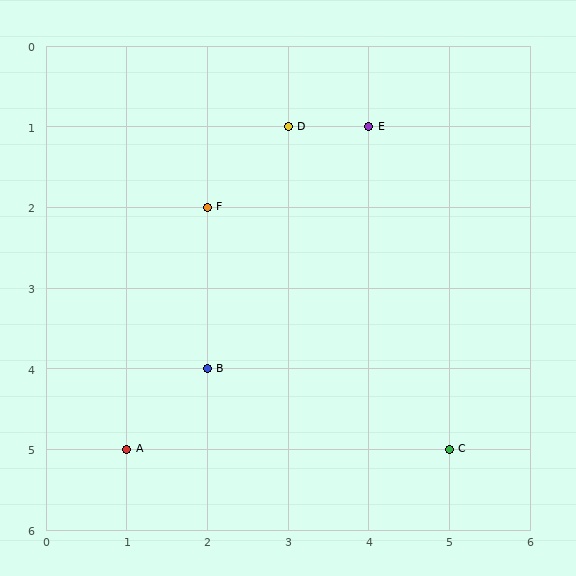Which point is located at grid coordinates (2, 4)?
Point B is at (2, 4).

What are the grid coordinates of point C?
Point C is at grid coordinates (5, 5).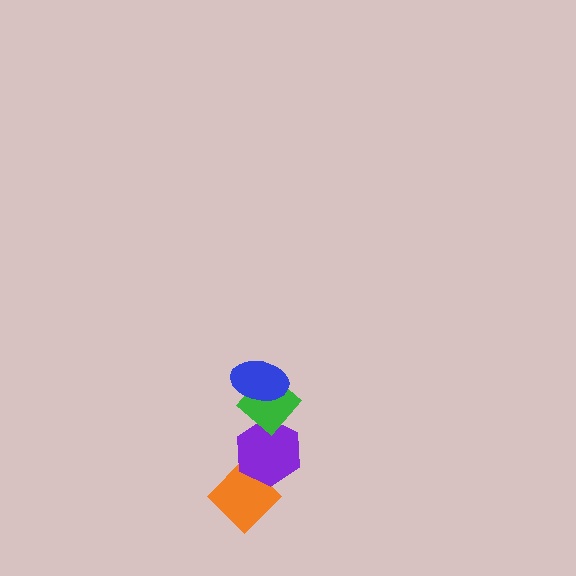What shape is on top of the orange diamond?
The purple hexagon is on top of the orange diamond.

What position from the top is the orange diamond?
The orange diamond is 4th from the top.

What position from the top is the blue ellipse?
The blue ellipse is 1st from the top.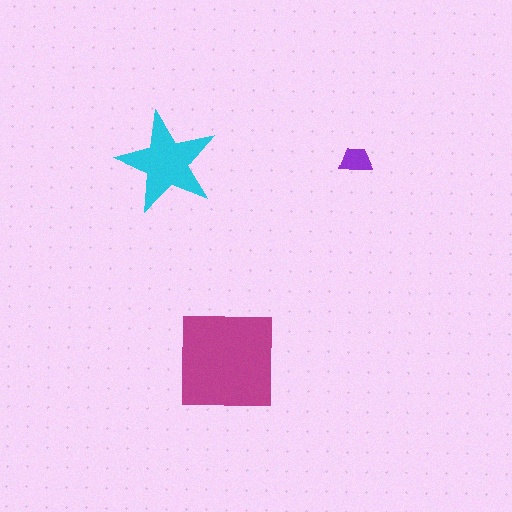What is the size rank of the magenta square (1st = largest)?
1st.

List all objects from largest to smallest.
The magenta square, the cyan star, the purple trapezoid.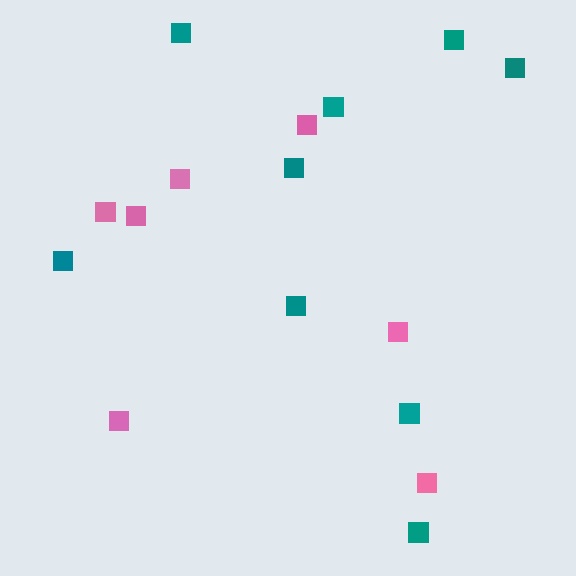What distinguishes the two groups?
There are 2 groups: one group of pink squares (7) and one group of teal squares (9).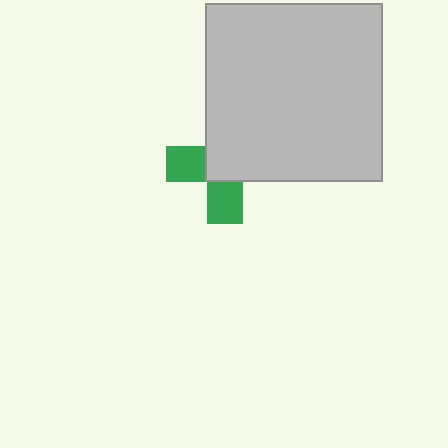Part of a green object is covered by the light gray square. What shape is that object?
It is a cross.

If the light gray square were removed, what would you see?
You would see the complete green cross.